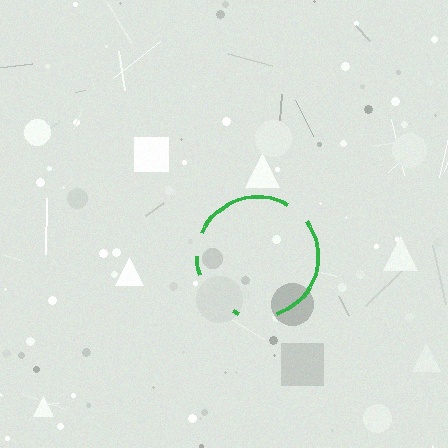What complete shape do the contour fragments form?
The contour fragments form a circle.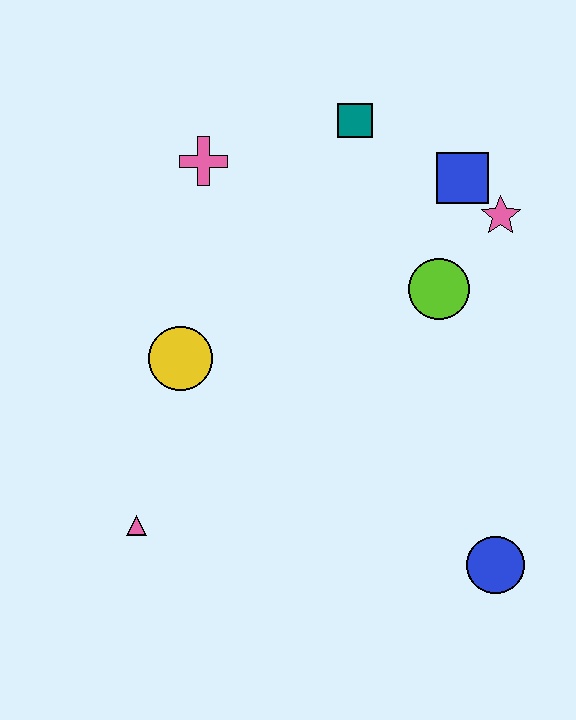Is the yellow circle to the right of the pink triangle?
Yes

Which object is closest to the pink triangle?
The yellow circle is closest to the pink triangle.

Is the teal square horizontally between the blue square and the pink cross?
Yes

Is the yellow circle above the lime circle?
No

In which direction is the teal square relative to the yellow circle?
The teal square is above the yellow circle.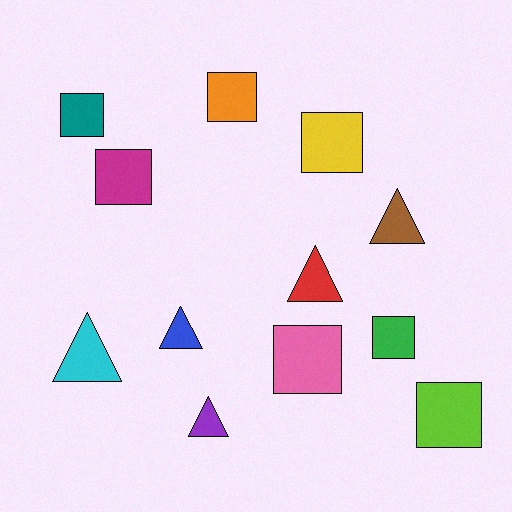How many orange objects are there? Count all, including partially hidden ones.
There is 1 orange object.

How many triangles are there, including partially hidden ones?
There are 5 triangles.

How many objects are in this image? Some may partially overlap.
There are 12 objects.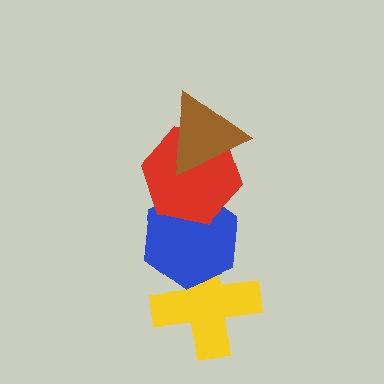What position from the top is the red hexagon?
The red hexagon is 2nd from the top.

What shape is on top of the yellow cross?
The blue hexagon is on top of the yellow cross.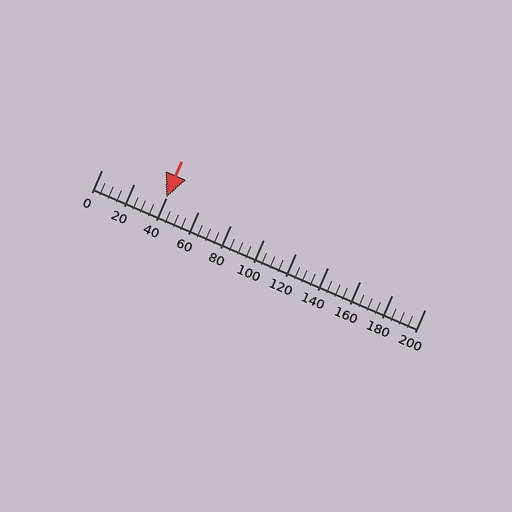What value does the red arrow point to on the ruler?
The red arrow points to approximately 40.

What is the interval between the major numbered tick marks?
The major tick marks are spaced 20 units apart.